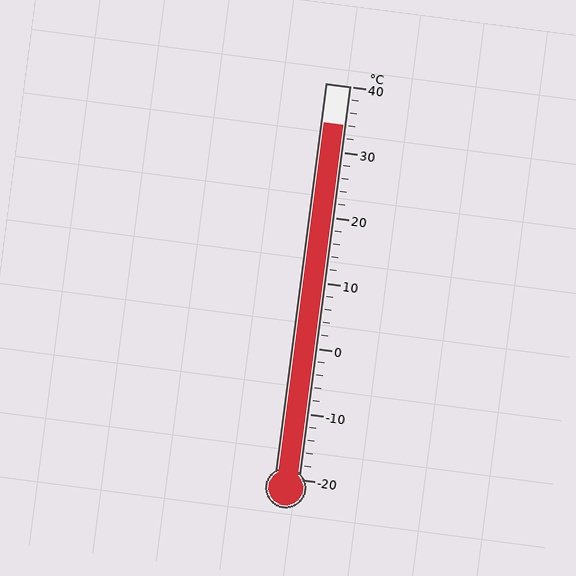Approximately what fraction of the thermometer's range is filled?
The thermometer is filled to approximately 90% of its range.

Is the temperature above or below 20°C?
The temperature is above 20°C.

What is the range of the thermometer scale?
The thermometer scale ranges from -20°C to 40°C.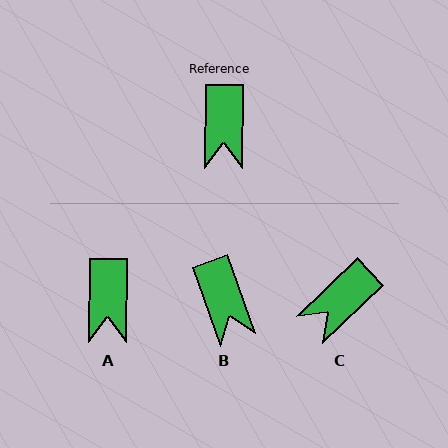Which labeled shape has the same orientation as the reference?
A.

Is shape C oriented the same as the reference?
No, it is off by about 46 degrees.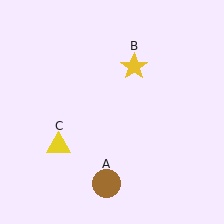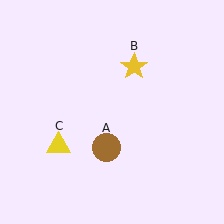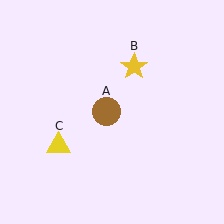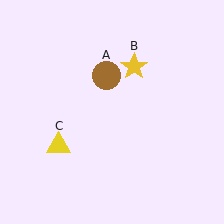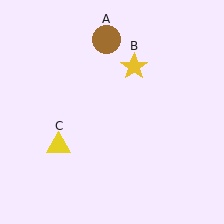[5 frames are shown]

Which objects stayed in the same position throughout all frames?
Yellow star (object B) and yellow triangle (object C) remained stationary.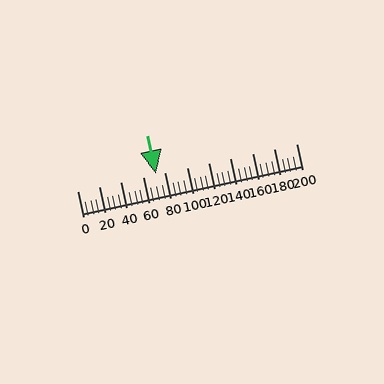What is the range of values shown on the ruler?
The ruler shows values from 0 to 200.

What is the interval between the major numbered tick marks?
The major tick marks are spaced 20 units apart.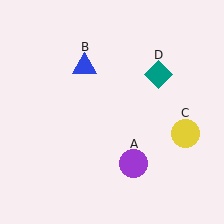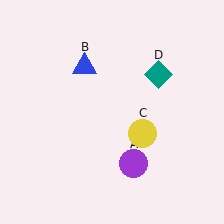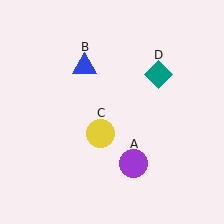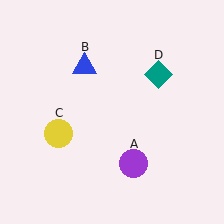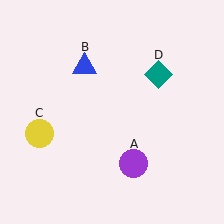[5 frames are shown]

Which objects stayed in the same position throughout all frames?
Purple circle (object A) and blue triangle (object B) and teal diamond (object D) remained stationary.